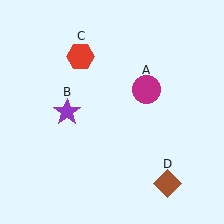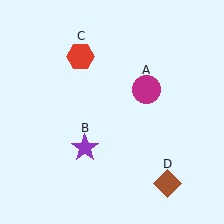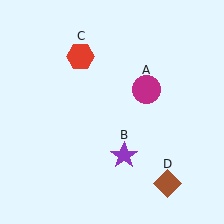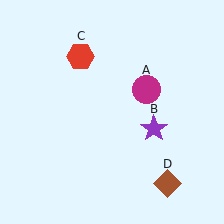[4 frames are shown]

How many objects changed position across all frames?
1 object changed position: purple star (object B).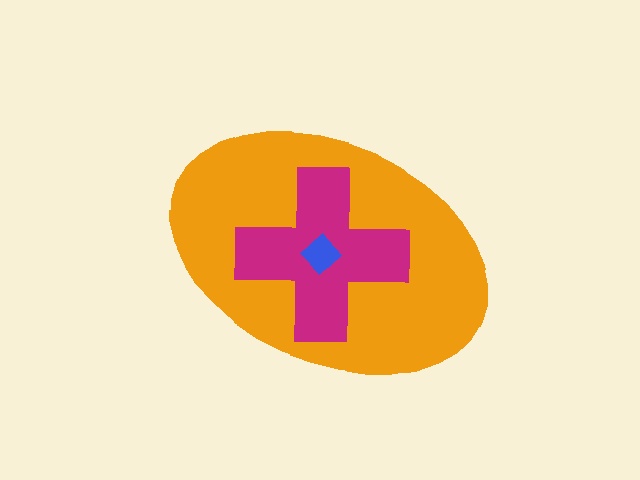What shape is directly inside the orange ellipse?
The magenta cross.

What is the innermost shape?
The blue diamond.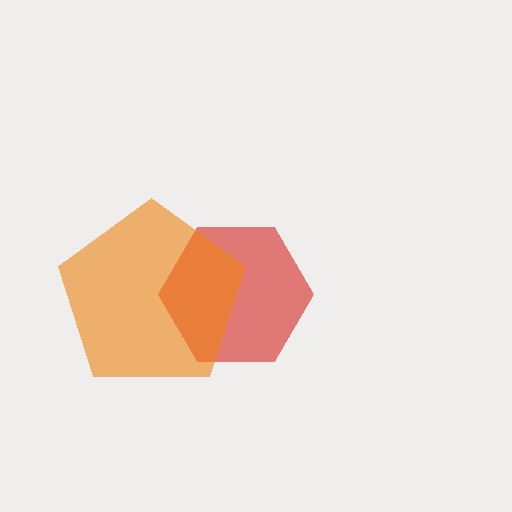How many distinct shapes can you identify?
There are 2 distinct shapes: a red hexagon, an orange pentagon.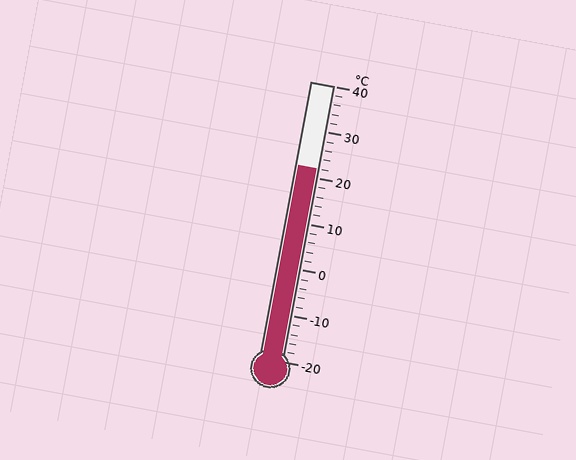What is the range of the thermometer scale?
The thermometer scale ranges from -20°C to 40°C.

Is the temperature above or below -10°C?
The temperature is above -10°C.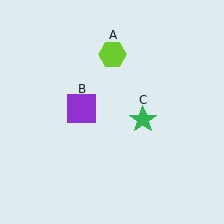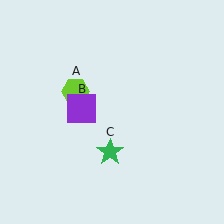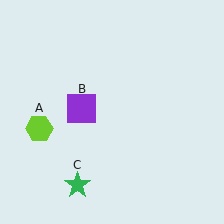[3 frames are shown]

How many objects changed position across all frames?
2 objects changed position: lime hexagon (object A), green star (object C).